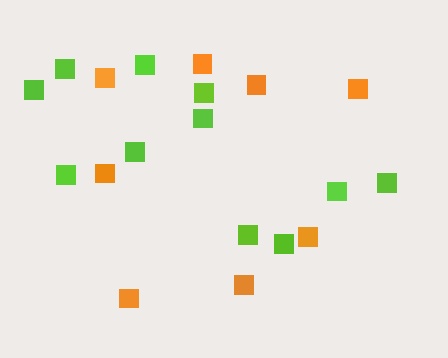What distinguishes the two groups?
There are 2 groups: one group of orange squares (8) and one group of lime squares (11).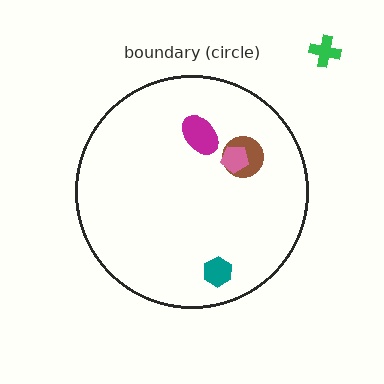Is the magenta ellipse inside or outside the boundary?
Inside.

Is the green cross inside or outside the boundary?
Outside.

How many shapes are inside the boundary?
4 inside, 1 outside.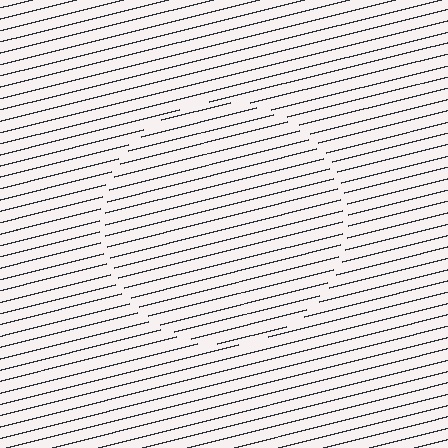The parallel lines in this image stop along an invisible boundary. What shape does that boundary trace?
An illusory circle. The interior of the shape contains the same grating, shifted by half a period — the contour is defined by the phase discontinuity where line-ends from the inner and outer gratings abut.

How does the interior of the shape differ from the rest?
The interior of the shape contains the same grating, shifted by half a period — the contour is defined by the phase discontinuity where line-ends from the inner and outer gratings abut.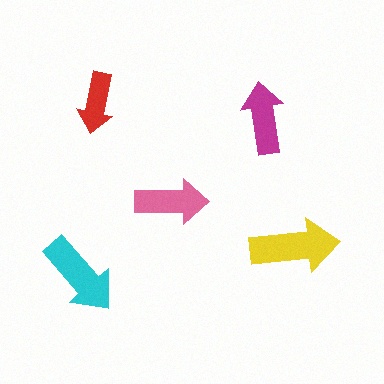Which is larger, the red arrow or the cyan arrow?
The cyan one.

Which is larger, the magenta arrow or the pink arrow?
The pink one.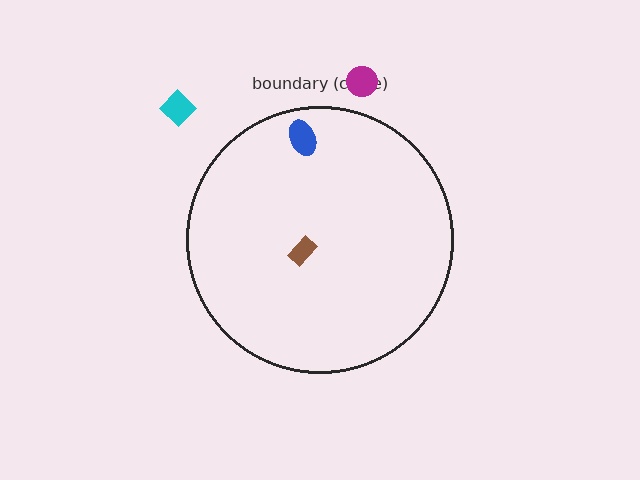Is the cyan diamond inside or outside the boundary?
Outside.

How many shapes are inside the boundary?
2 inside, 2 outside.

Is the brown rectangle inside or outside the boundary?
Inside.